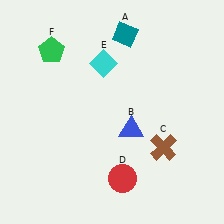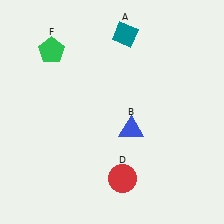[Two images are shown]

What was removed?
The cyan diamond (E), the brown cross (C) were removed in Image 2.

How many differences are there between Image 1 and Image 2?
There are 2 differences between the two images.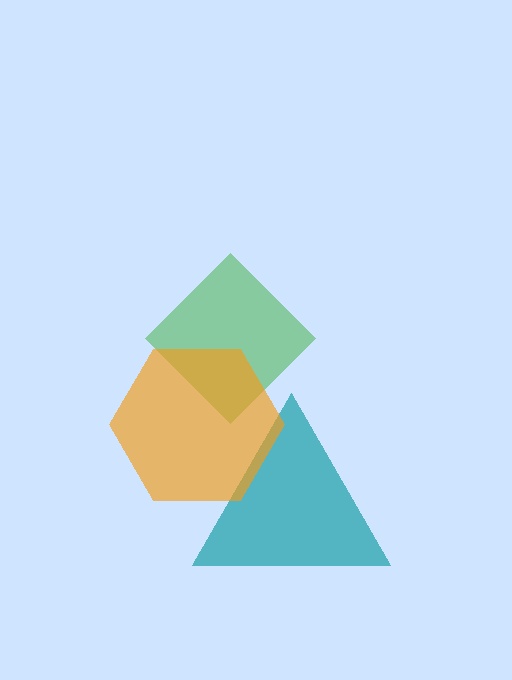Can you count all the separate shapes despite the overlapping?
Yes, there are 3 separate shapes.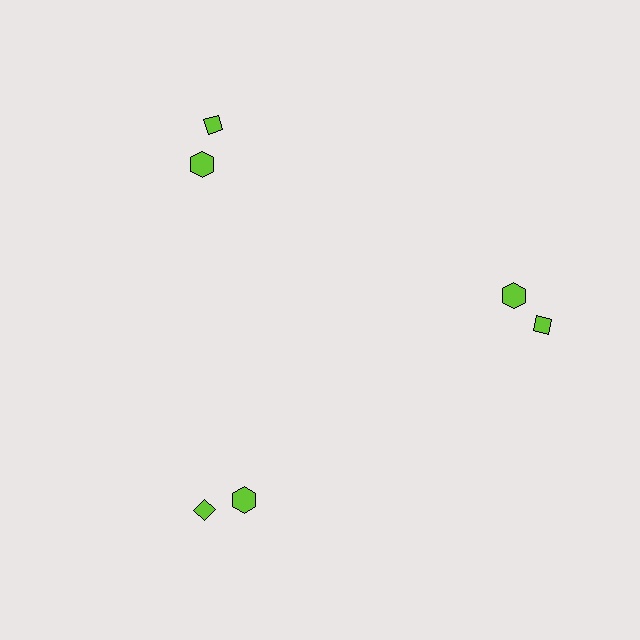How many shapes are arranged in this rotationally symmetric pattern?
There are 6 shapes, arranged in 3 groups of 2.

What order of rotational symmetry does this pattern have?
This pattern has 3-fold rotational symmetry.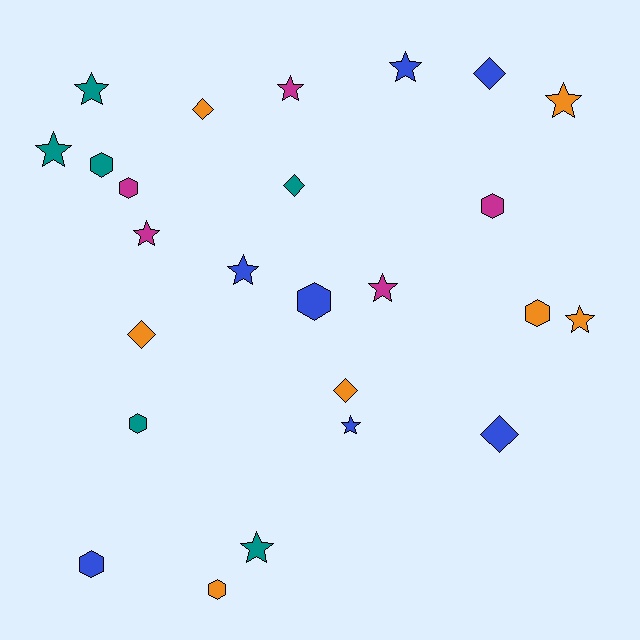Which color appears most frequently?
Orange, with 7 objects.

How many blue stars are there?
There are 3 blue stars.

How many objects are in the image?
There are 25 objects.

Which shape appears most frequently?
Star, with 11 objects.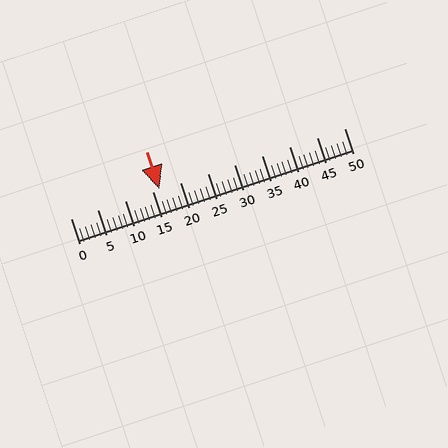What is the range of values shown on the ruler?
The ruler shows values from 0 to 50.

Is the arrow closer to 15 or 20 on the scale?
The arrow is closer to 15.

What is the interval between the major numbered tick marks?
The major tick marks are spaced 5 units apart.